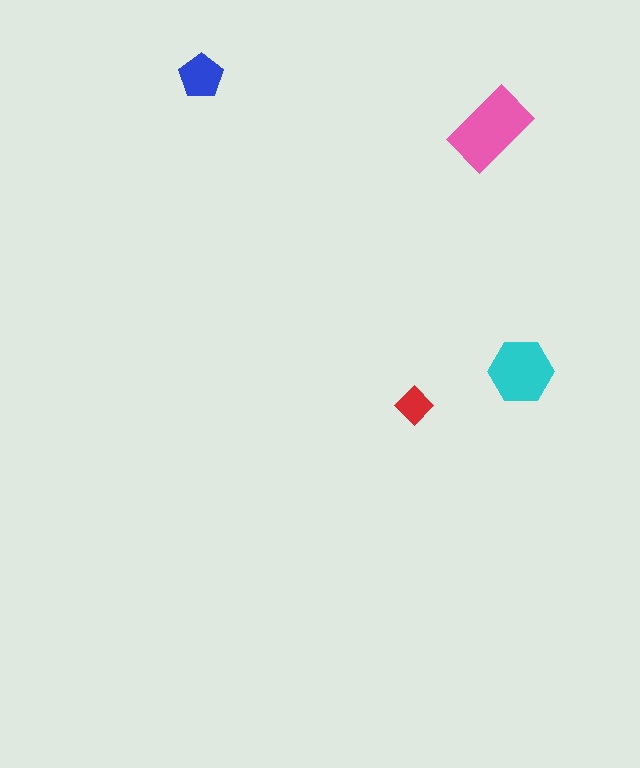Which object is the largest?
The pink rectangle.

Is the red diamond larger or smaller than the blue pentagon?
Smaller.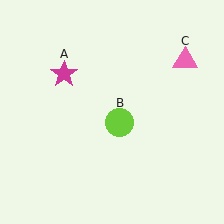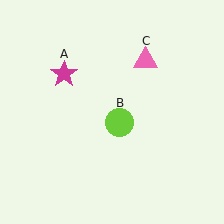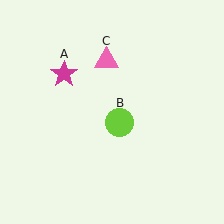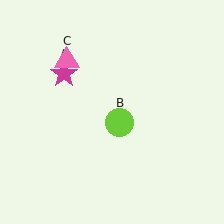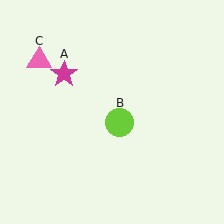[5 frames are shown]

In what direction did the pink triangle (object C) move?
The pink triangle (object C) moved left.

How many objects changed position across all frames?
1 object changed position: pink triangle (object C).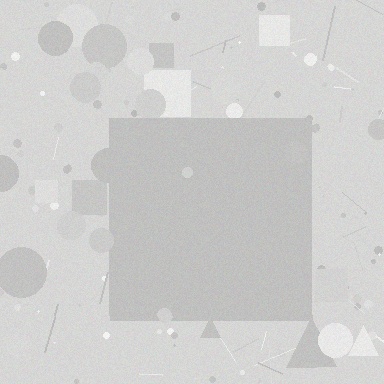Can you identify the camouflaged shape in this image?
The camouflaged shape is a square.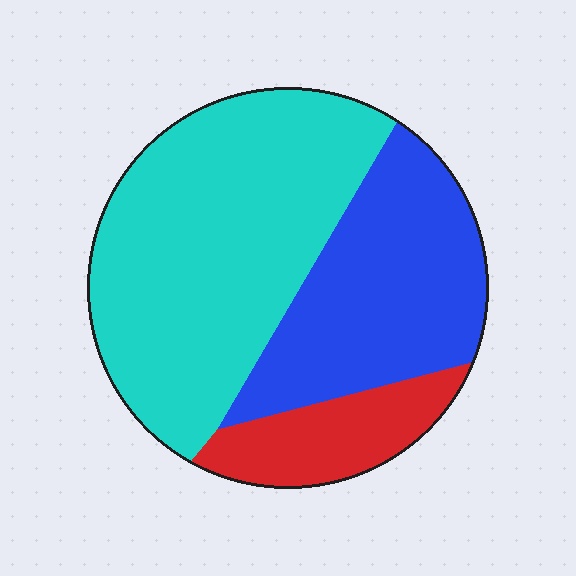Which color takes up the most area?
Cyan, at roughly 55%.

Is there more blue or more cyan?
Cyan.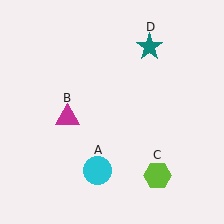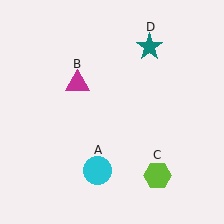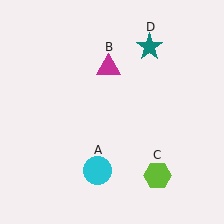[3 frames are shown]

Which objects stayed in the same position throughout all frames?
Cyan circle (object A) and lime hexagon (object C) and teal star (object D) remained stationary.